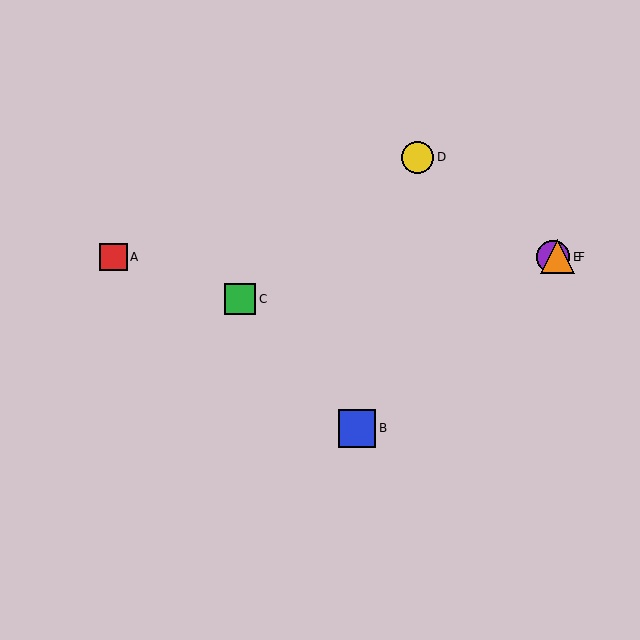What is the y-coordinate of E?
Object E is at y≈257.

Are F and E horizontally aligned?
Yes, both are at y≈257.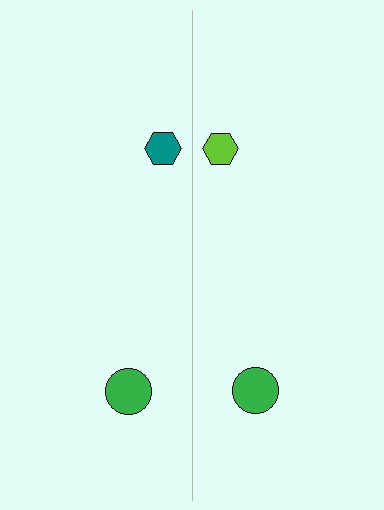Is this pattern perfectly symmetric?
No, the pattern is not perfectly symmetric. The lime hexagon on the right side breaks the symmetry — its mirror counterpart is teal.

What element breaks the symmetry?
The lime hexagon on the right side breaks the symmetry — its mirror counterpart is teal.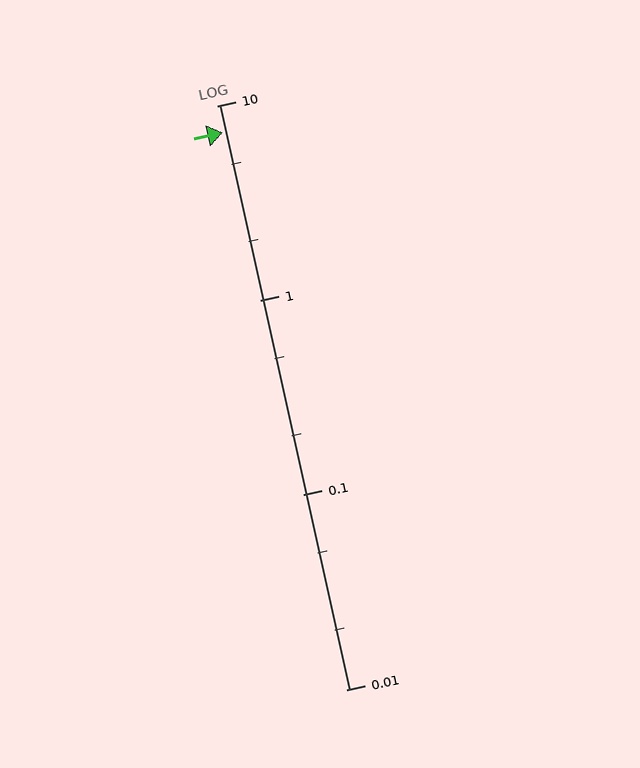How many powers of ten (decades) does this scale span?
The scale spans 3 decades, from 0.01 to 10.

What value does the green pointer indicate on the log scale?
The pointer indicates approximately 7.3.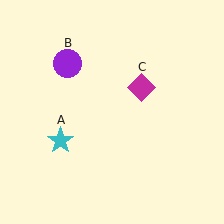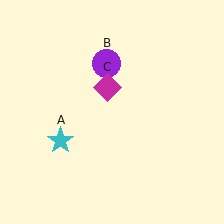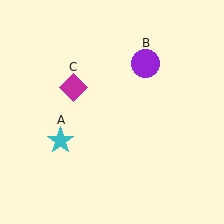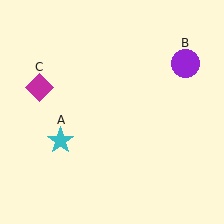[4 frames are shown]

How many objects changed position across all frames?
2 objects changed position: purple circle (object B), magenta diamond (object C).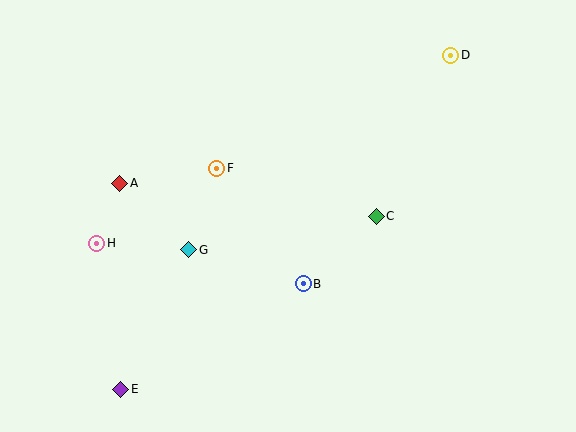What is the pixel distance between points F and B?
The distance between F and B is 145 pixels.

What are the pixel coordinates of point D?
Point D is at (451, 55).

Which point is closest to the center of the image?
Point B at (303, 284) is closest to the center.